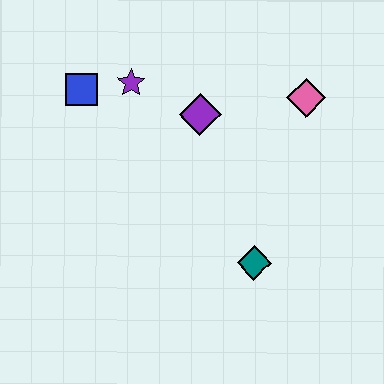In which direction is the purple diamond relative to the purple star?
The purple diamond is to the right of the purple star.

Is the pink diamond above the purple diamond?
Yes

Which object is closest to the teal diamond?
The purple diamond is closest to the teal diamond.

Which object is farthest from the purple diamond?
The teal diamond is farthest from the purple diamond.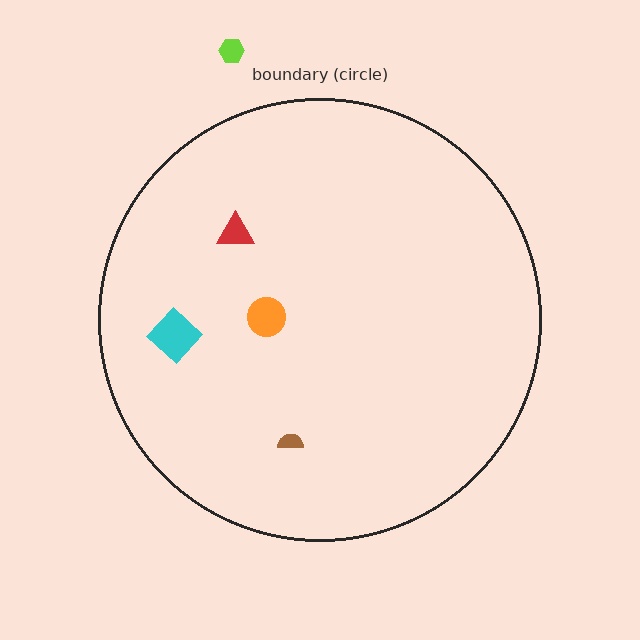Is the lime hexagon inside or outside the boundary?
Outside.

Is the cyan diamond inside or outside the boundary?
Inside.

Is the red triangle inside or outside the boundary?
Inside.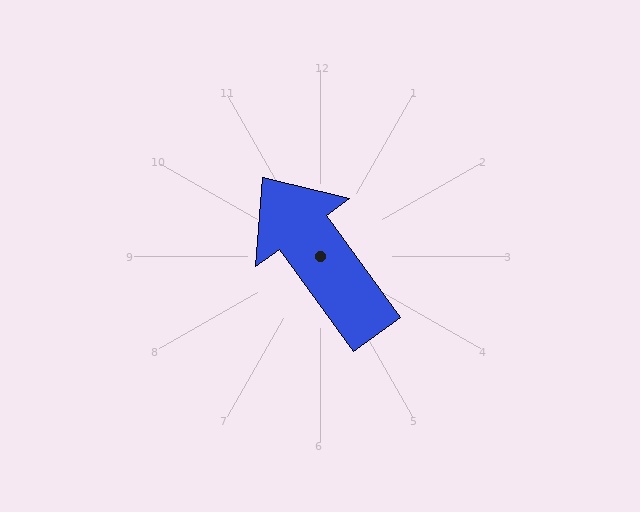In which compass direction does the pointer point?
Northwest.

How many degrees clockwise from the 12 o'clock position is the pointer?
Approximately 324 degrees.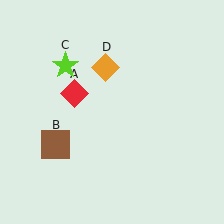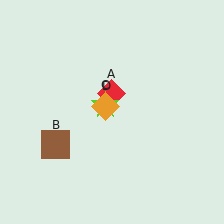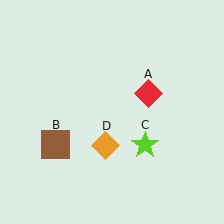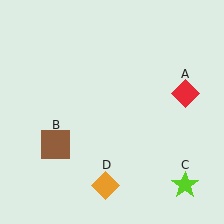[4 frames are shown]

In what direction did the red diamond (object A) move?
The red diamond (object A) moved right.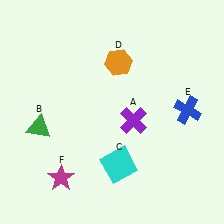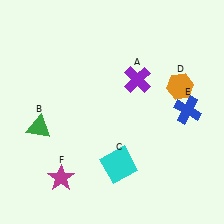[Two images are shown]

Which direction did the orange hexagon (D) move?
The orange hexagon (D) moved right.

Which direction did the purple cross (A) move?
The purple cross (A) moved up.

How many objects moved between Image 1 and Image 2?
2 objects moved between the two images.